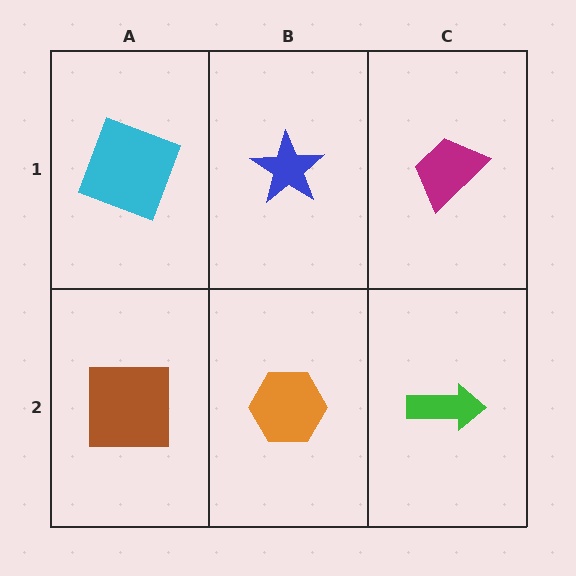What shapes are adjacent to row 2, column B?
A blue star (row 1, column B), a brown square (row 2, column A), a green arrow (row 2, column C).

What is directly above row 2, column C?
A magenta trapezoid.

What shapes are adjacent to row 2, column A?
A cyan square (row 1, column A), an orange hexagon (row 2, column B).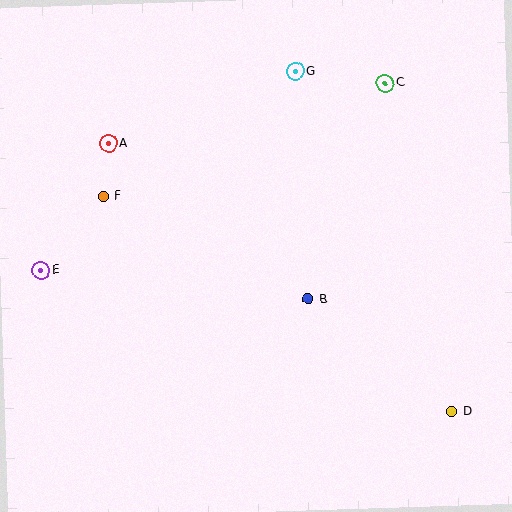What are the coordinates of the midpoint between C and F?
The midpoint between C and F is at (244, 140).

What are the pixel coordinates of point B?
Point B is at (308, 299).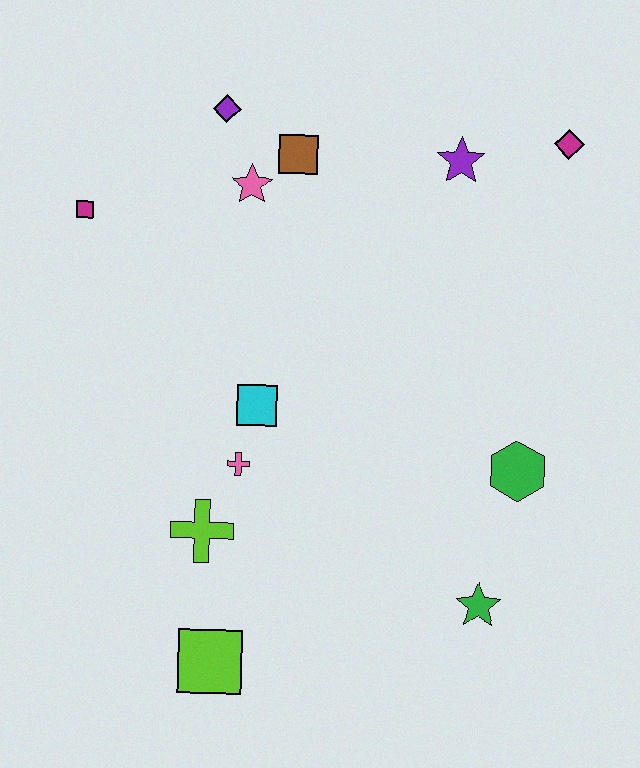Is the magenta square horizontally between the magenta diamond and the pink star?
No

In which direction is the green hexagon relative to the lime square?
The green hexagon is to the right of the lime square.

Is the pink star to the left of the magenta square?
No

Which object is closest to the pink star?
The brown square is closest to the pink star.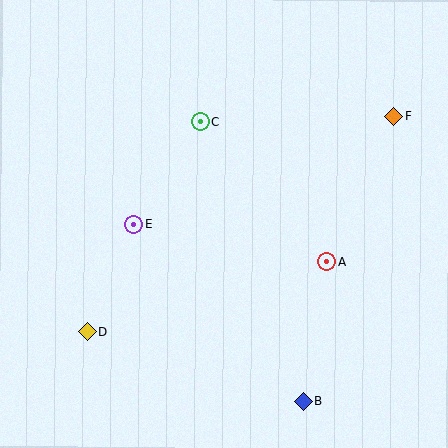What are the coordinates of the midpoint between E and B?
The midpoint between E and B is at (218, 313).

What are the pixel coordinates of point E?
Point E is at (134, 224).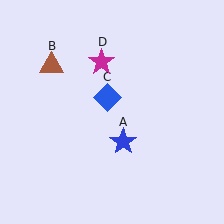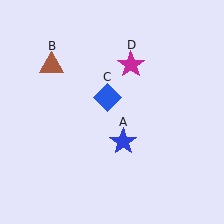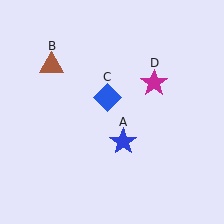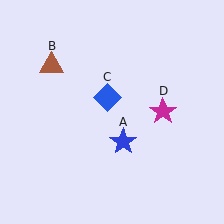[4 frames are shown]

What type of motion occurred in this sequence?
The magenta star (object D) rotated clockwise around the center of the scene.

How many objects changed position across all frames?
1 object changed position: magenta star (object D).